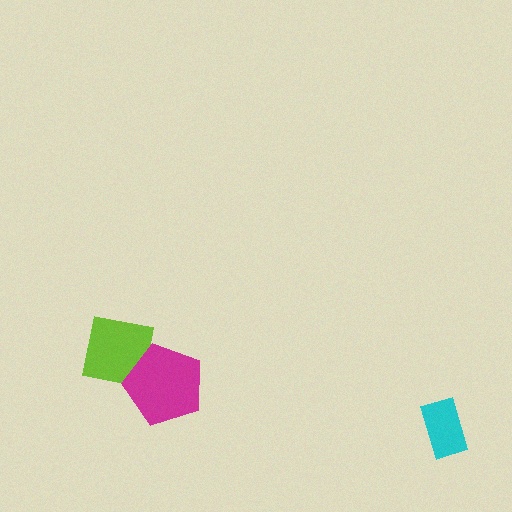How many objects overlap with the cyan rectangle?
0 objects overlap with the cyan rectangle.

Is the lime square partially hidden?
Yes, it is partially covered by another shape.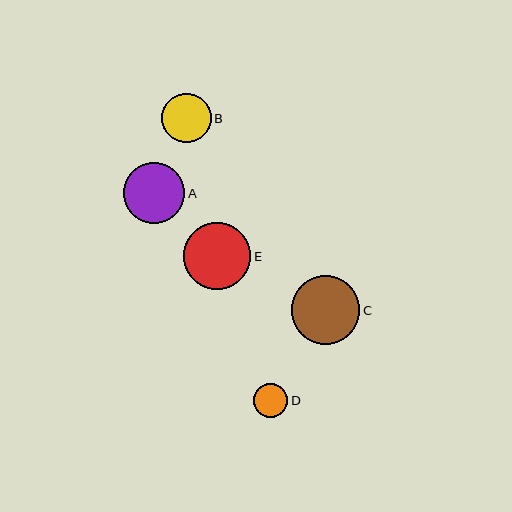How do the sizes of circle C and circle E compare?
Circle C and circle E are approximately the same size.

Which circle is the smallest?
Circle D is the smallest with a size of approximately 34 pixels.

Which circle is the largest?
Circle C is the largest with a size of approximately 69 pixels.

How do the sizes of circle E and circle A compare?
Circle E and circle A are approximately the same size.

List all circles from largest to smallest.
From largest to smallest: C, E, A, B, D.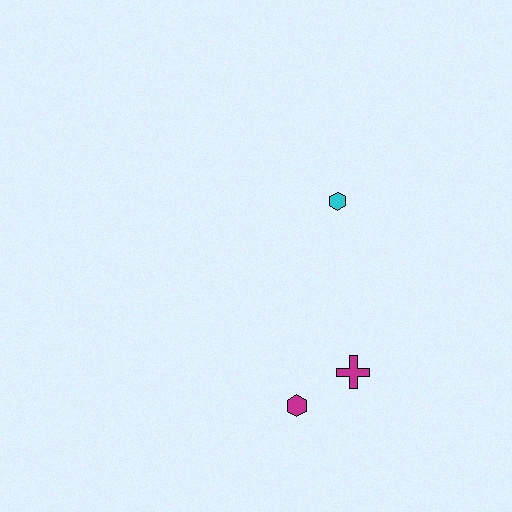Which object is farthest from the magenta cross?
The cyan hexagon is farthest from the magenta cross.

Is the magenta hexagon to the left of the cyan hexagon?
Yes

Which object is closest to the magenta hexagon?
The magenta cross is closest to the magenta hexagon.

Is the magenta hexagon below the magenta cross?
Yes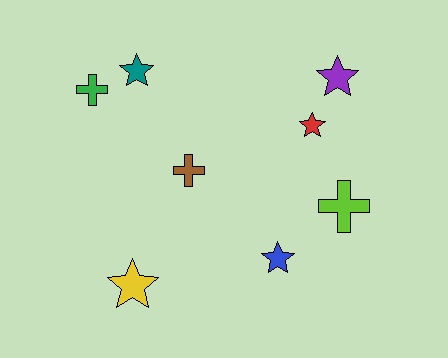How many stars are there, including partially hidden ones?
There are 5 stars.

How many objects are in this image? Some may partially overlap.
There are 8 objects.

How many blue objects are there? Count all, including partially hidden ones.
There is 1 blue object.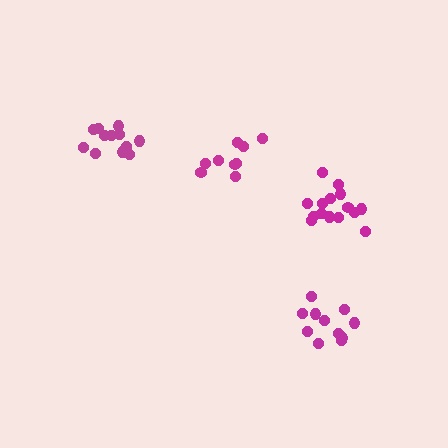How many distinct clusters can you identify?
There are 4 distinct clusters.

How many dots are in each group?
Group 1: 12 dots, Group 2: 11 dots, Group 3: 9 dots, Group 4: 15 dots (47 total).